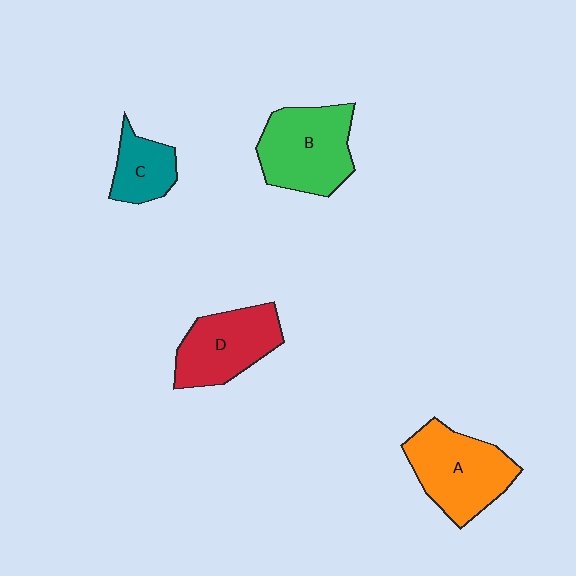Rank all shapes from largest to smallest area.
From largest to smallest: A (orange), B (green), D (red), C (teal).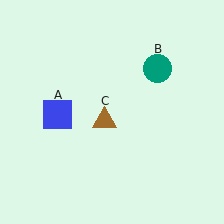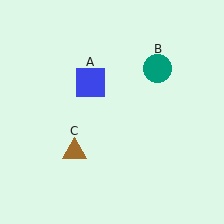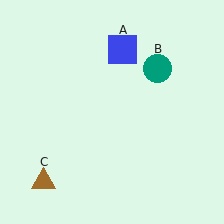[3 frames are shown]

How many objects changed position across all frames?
2 objects changed position: blue square (object A), brown triangle (object C).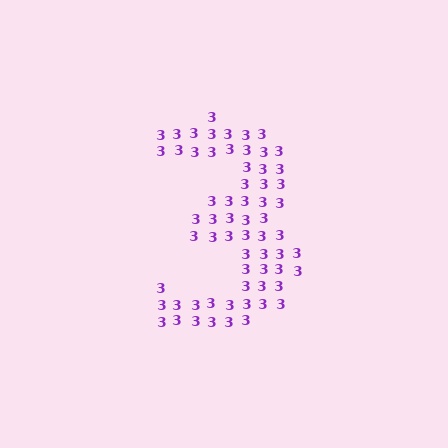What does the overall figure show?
The overall figure shows the digit 3.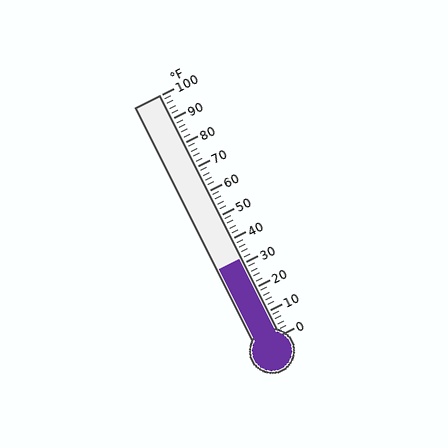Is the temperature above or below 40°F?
The temperature is below 40°F.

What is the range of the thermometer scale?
The thermometer scale ranges from 0°F to 100°F.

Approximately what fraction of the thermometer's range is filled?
The thermometer is filled to approximately 30% of its range.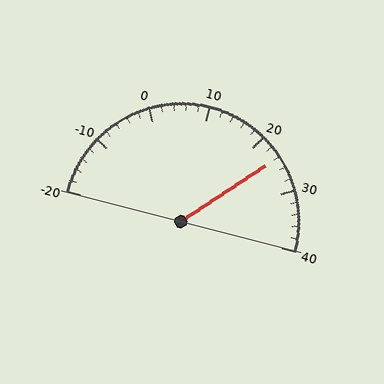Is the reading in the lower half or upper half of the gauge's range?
The reading is in the upper half of the range (-20 to 40).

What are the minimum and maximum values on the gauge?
The gauge ranges from -20 to 40.